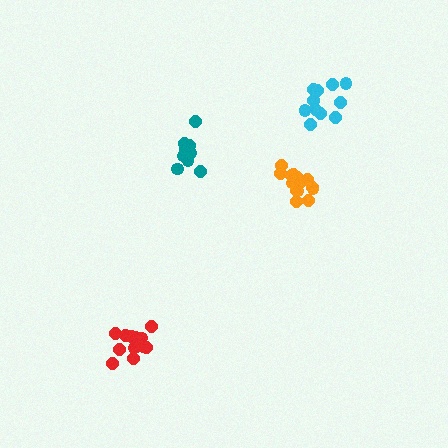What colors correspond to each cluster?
The clusters are colored: orange, teal, red, cyan.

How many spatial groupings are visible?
There are 4 spatial groupings.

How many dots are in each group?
Group 1: 14 dots, Group 2: 10 dots, Group 3: 14 dots, Group 4: 11 dots (49 total).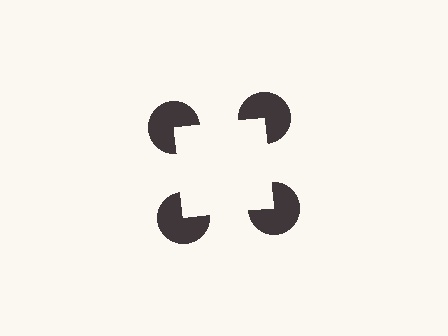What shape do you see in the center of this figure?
An illusory square — its edges are inferred from the aligned wedge cuts in the pac-man discs, not physically drawn.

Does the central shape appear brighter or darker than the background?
It typically appears slightly brighter than the background, even though no actual brightness change is drawn.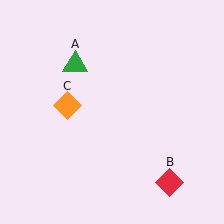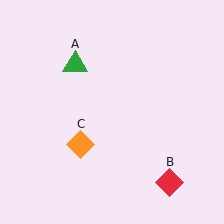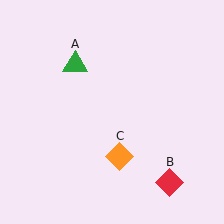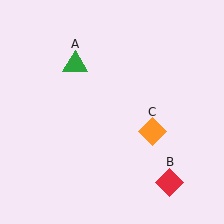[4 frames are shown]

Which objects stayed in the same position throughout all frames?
Green triangle (object A) and red diamond (object B) remained stationary.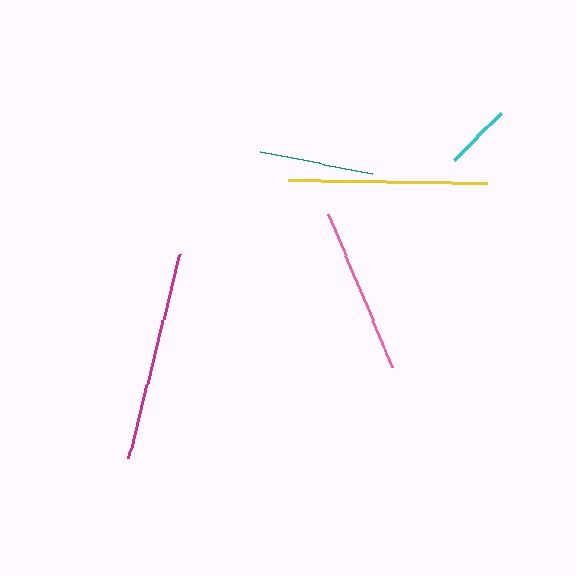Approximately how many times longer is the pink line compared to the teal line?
The pink line is approximately 1.5 times the length of the teal line.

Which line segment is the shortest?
The cyan line is the shortest at approximately 65 pixels.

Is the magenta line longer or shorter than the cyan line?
The magenta line is longer than the cyan line.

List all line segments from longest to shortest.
From longest to shortest: magenta, yellow, pink, teal, cyan.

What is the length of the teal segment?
The teal segment is approximately 114 pixels long.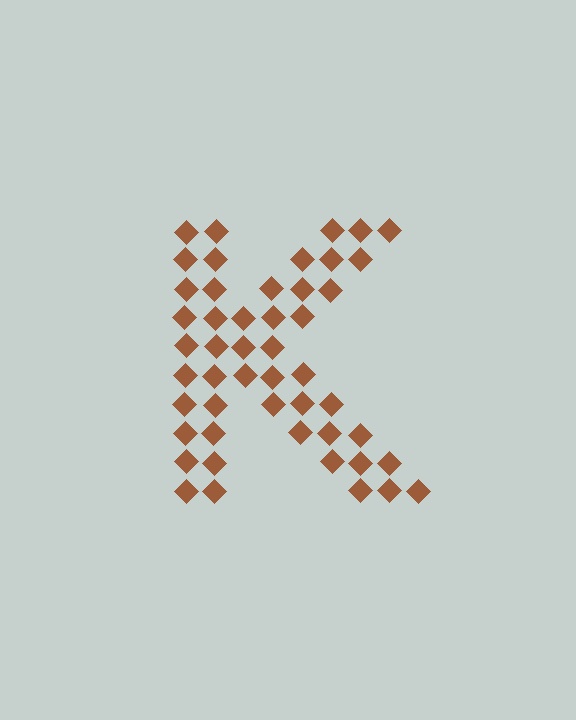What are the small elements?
The small elements are diamonds.